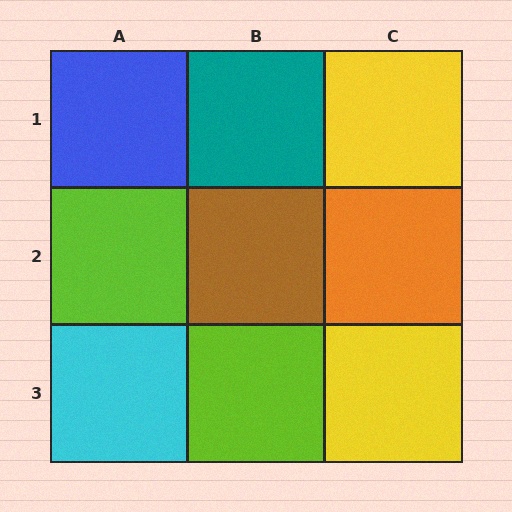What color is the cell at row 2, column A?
Lime.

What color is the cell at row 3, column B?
Lime.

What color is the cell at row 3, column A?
Cyan.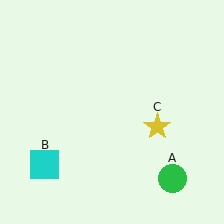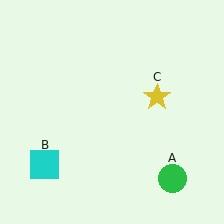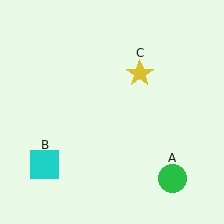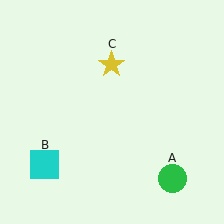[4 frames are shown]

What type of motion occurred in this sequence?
The yellow star (object C) rotated counterclockwise around the center of the scene.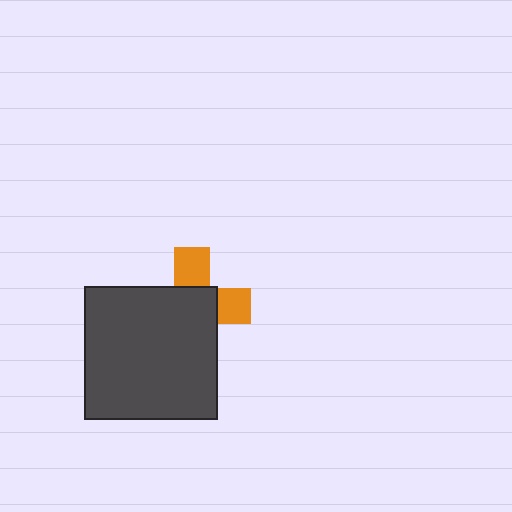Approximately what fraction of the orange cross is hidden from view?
Roughly 64% of the orange cross is hidden behind the dark gray square.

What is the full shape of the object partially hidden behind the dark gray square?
The partially hidden object is an orange cross.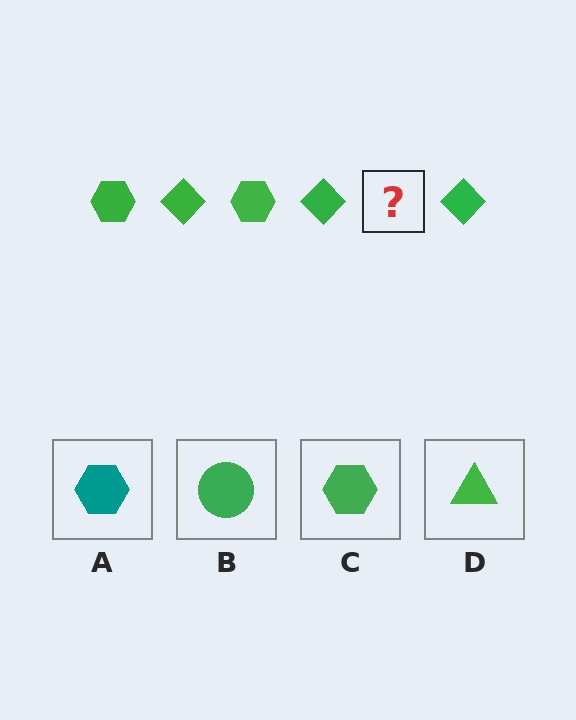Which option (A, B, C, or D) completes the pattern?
C.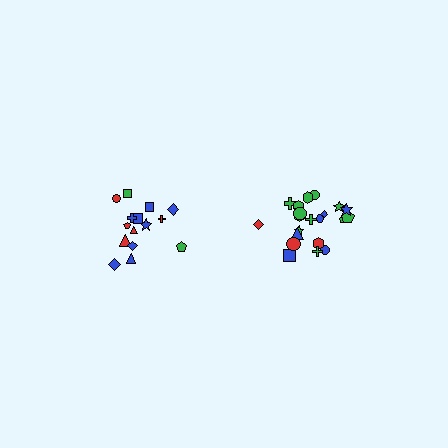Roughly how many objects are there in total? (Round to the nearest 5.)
Roughly 35 objects in total.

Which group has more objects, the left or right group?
The right group.